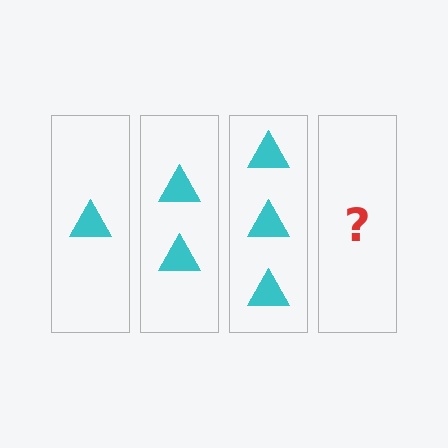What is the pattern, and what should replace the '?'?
The pattern is that each step adds one more triangle. The '?' should be 4 triangles.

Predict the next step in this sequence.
The next step is 4 triangles.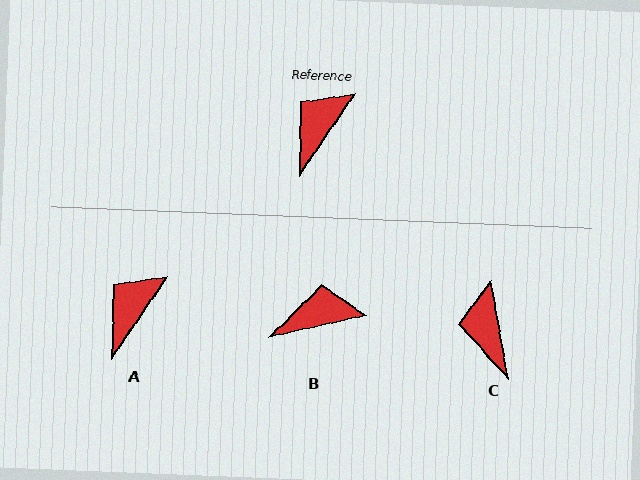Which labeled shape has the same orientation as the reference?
A.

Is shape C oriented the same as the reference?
No, it is off by about 44 degrees.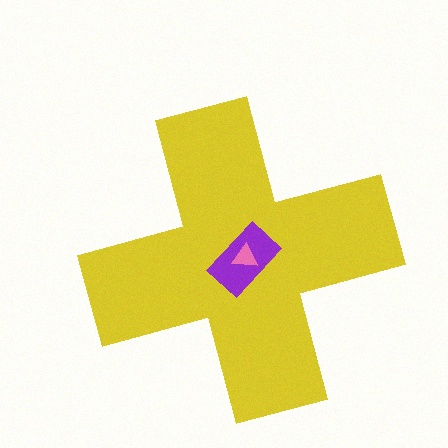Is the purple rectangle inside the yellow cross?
Yes.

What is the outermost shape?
The yellow cross.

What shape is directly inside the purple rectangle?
The pink triangle.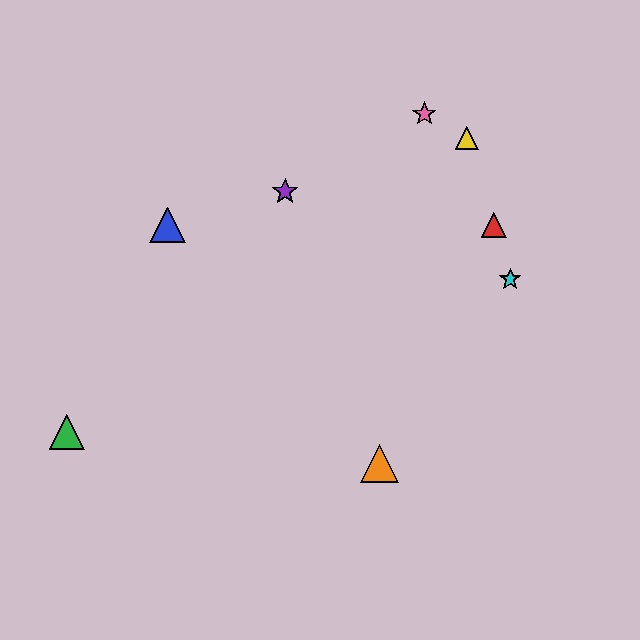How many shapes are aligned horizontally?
2 shapes (the red triangle, the blue triangle) are aligned horizontally.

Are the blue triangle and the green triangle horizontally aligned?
No, the blue triangle is at y≈225 and the green triangle is at y≈432.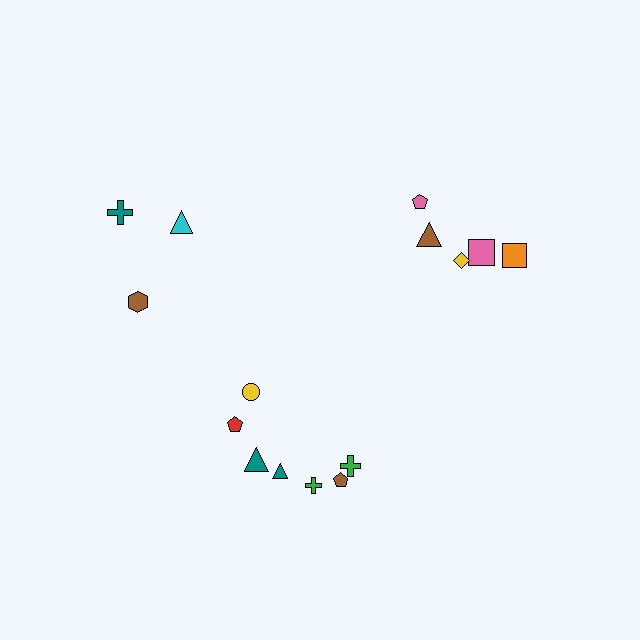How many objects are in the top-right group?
There are 5 objects.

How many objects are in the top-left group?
There are 3 objects.